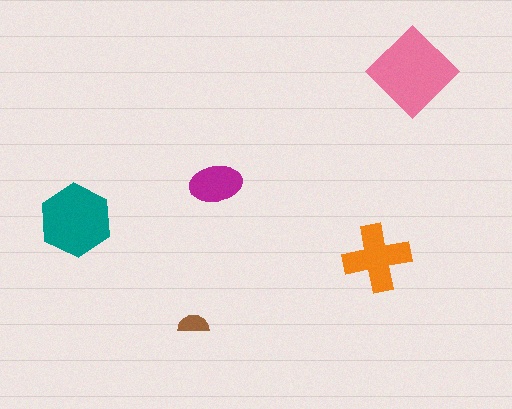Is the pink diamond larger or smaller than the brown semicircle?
Larger.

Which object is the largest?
The pink diamond.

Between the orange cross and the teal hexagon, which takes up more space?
The teal hexagon.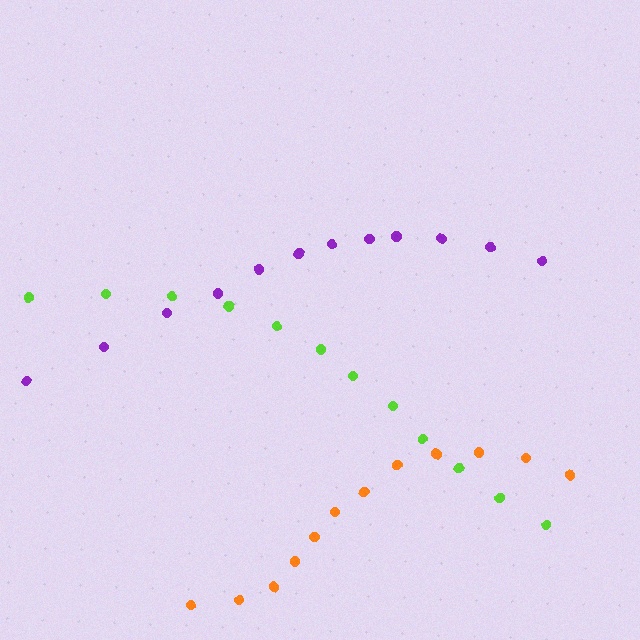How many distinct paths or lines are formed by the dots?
There are 3 distinct paths.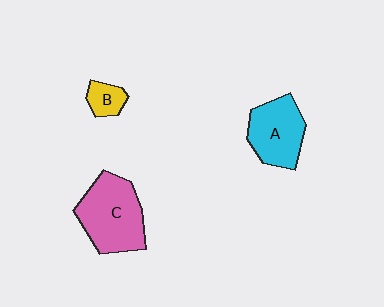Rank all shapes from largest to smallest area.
From largest to smallest: C (pink), A (cyan), B (yellow).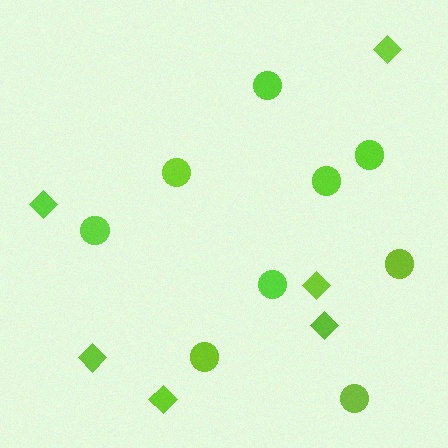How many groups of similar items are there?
There are 2 groups: one group of circles (9) and one group of diamonds (6).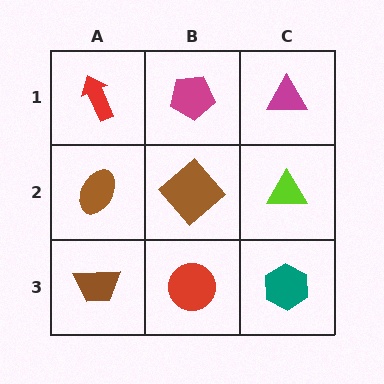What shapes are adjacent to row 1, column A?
A brown ellipse (row 2, column A), a magenta pentagon (row 1, column B).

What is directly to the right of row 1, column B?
A magenta triangle.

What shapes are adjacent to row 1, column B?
A brown diamond (row 2, column B), a red arrow (row 1, column A), a magenta triangle (row 1, column C).